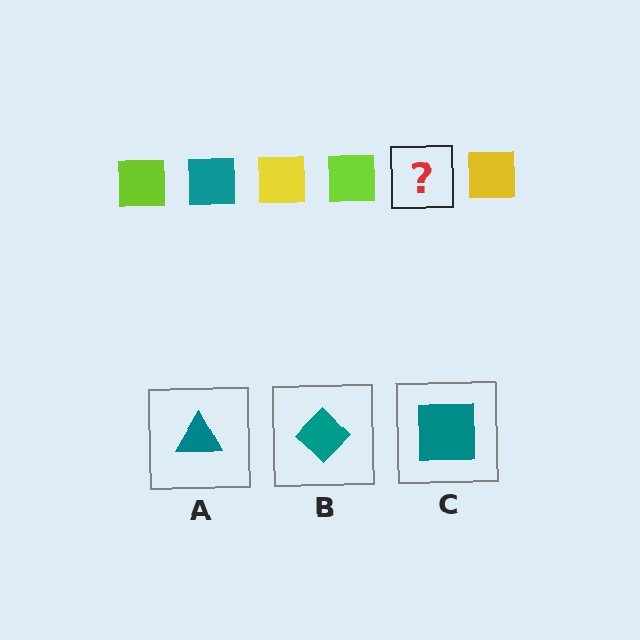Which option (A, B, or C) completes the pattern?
C.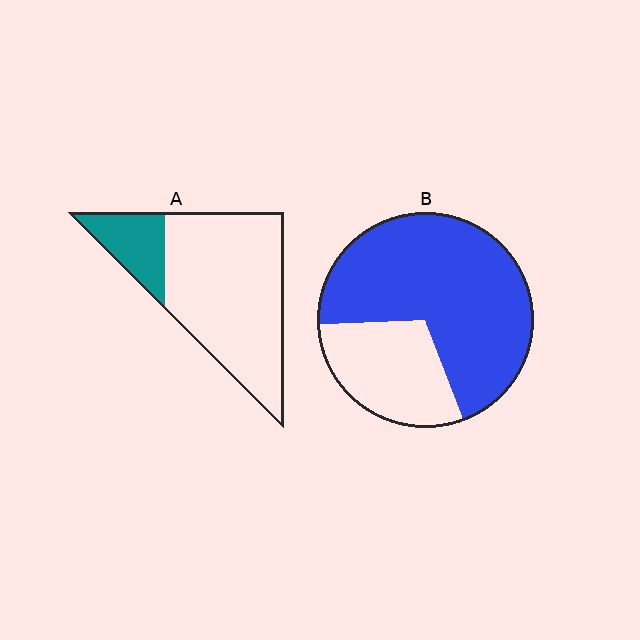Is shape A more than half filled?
No.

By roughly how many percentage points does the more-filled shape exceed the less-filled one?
By roughly 50 percentage points (B over A).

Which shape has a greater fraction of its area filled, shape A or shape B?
Shape B.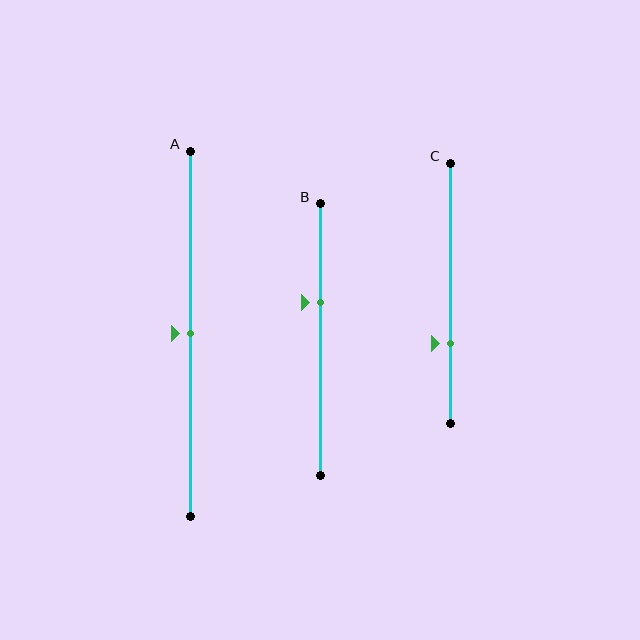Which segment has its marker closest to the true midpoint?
Segment A has its marker closest to the true midpoint.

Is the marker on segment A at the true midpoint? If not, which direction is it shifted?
Yes, the marker on segment A is at the true midpoint.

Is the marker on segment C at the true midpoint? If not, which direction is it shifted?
No, the marker on segment C is shifted downward by about 19% of the segment length.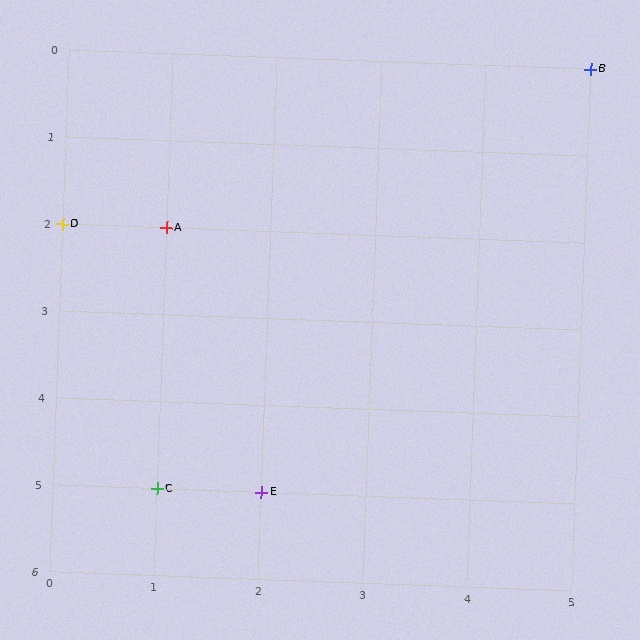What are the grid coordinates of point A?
Point A is at grid coordinates (1, 2).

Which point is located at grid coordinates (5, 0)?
Point B is at (5, 0).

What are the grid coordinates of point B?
Point B is at grid coordinates (5, 0).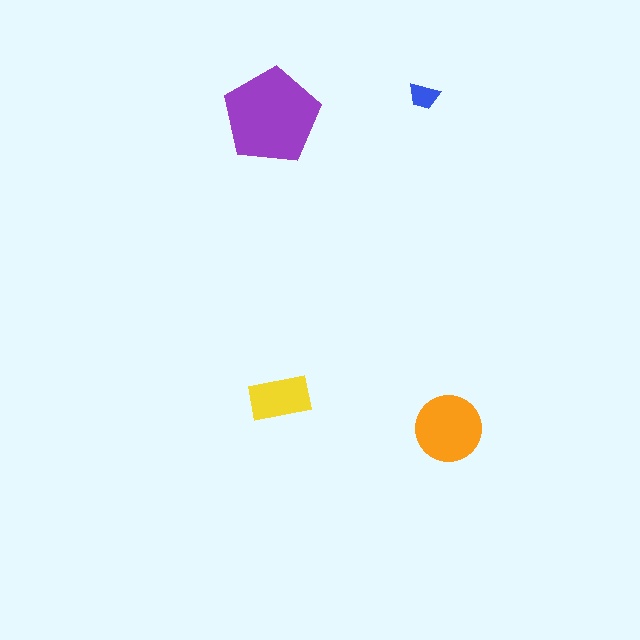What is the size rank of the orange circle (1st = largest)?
2nd.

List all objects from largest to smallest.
The purple pentagon, the orange circle, the yellow rectangle, the blue trapezoid.